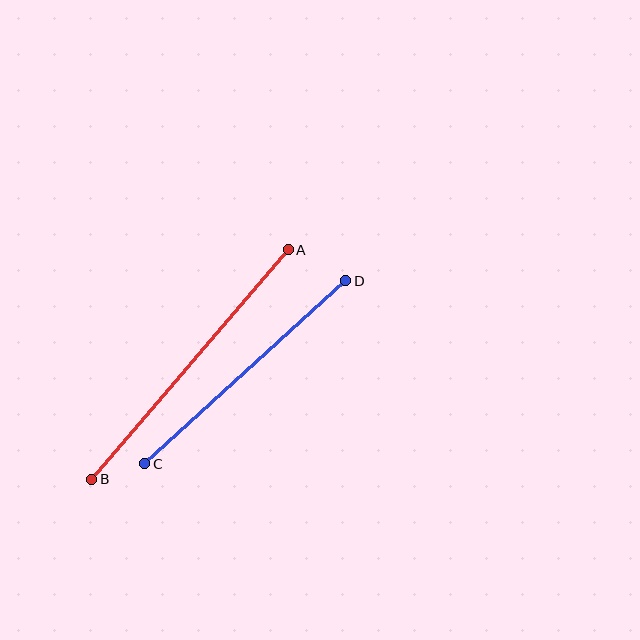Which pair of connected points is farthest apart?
Points A and B are farthest apart.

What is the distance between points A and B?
The distance is approximately 302 pixels.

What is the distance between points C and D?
The distance is approximately 272 pixels.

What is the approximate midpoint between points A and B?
The midpoint is at approximately (190, 365) pixels.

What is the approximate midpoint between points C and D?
The midpoint is at approximately (245, 372) pixels.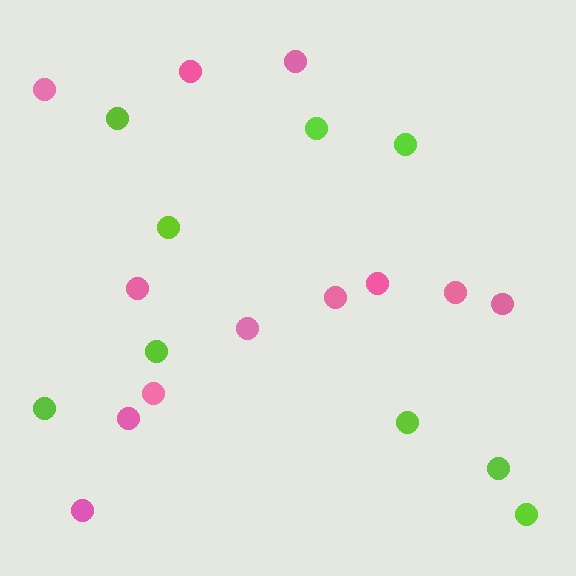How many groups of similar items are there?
There are 2 groups: one group of lime circles (9) and one group of pink circles (12).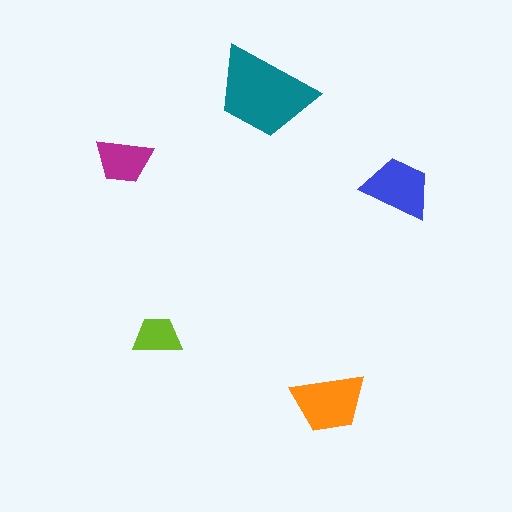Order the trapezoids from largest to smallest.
the teal one, the orange one, the blue one, the magenta one, the lime one.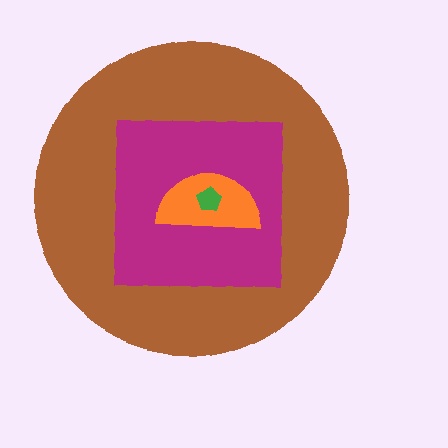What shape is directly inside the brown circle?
The magenta square.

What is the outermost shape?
The brown circle.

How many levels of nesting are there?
4.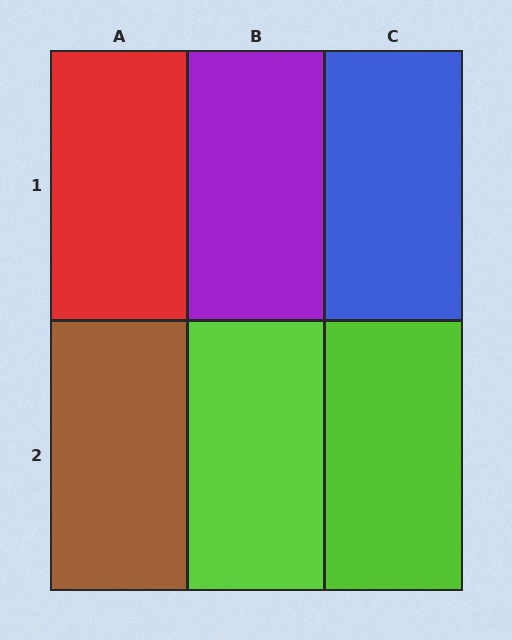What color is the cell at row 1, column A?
Red.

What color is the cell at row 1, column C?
Blue.